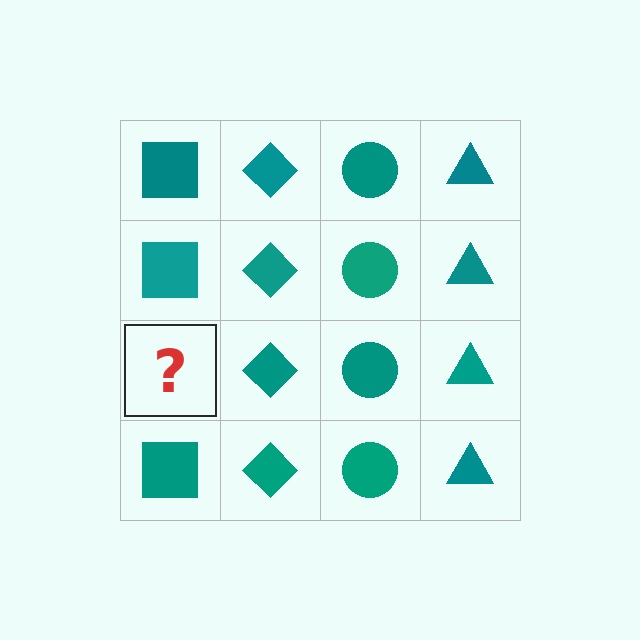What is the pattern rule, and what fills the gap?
The rule is that each column has a consistent shape. The gap should be filled with a teal square.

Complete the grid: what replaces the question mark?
The question mark should be replaced with a teal square.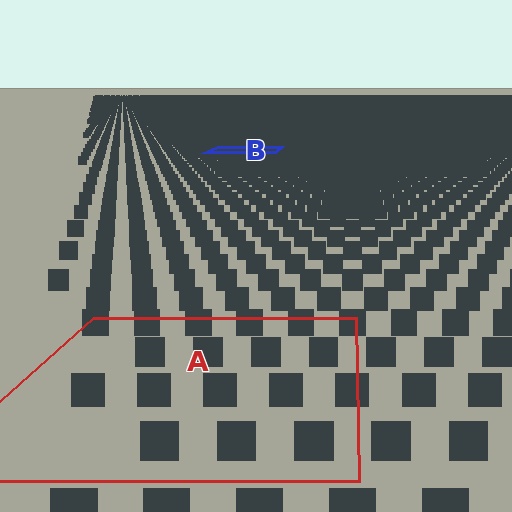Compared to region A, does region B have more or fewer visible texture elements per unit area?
Region B has more texture elements per unit area — they are packed more densely because it is farther away.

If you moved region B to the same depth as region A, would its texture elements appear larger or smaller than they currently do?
They would appear larger. At a closer depth, the same texture elements are projected at a bigger on-screen size.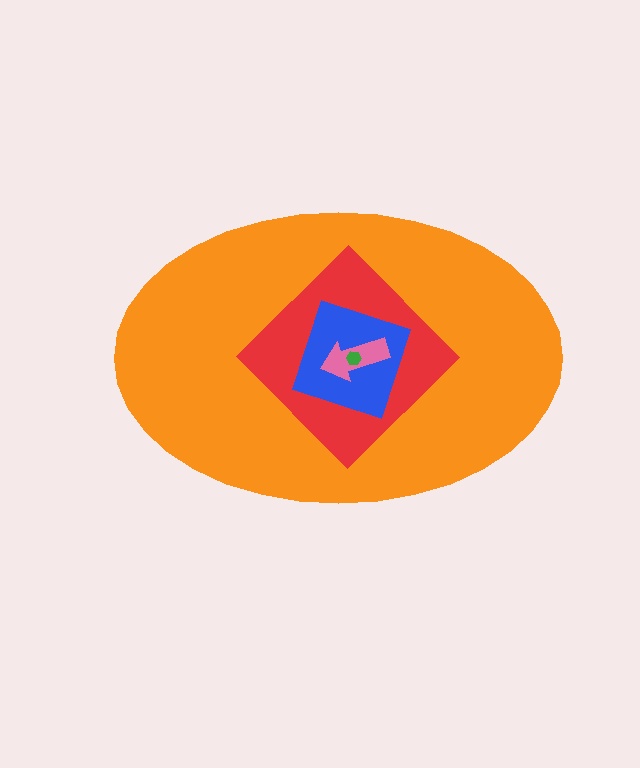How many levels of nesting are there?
5.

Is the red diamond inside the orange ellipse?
Yes.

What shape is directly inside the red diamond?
The blue diamond.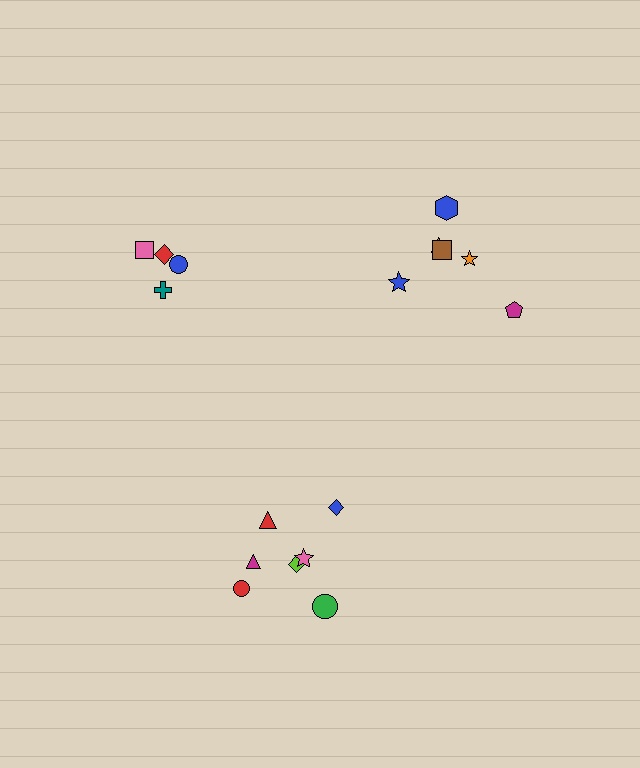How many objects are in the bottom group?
There are 7 objects.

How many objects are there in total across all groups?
There are 17 objects.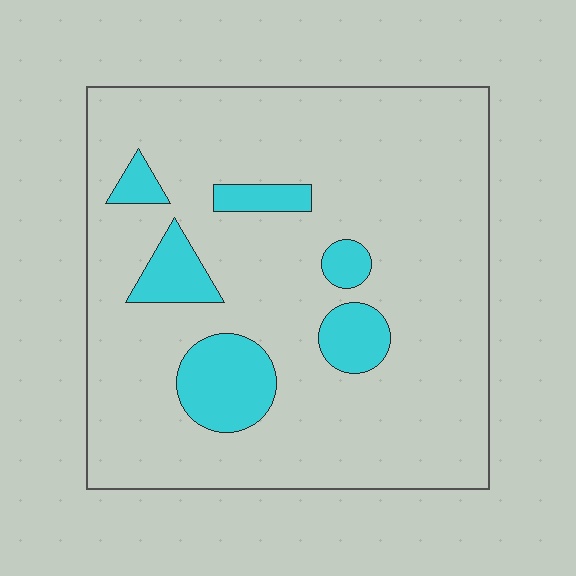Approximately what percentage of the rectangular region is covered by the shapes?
Approximately 15%.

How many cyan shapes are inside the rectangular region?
6.